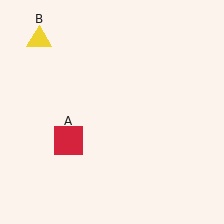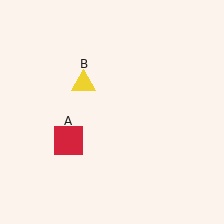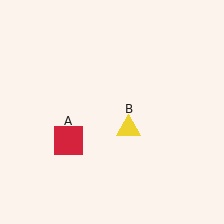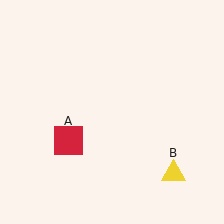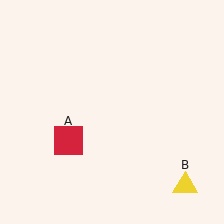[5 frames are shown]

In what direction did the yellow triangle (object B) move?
The yellow triangle (object B) moved down and to the right.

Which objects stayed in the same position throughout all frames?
Red square (object A) remained stationary.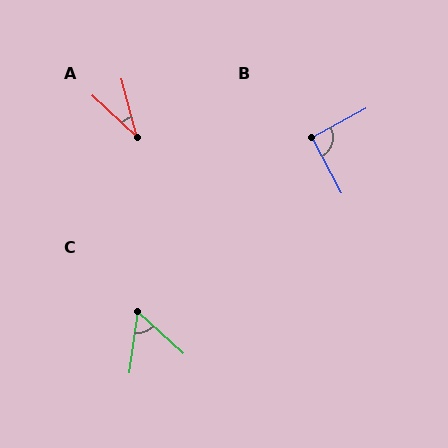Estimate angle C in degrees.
Approximately 56 degrees.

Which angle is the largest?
B, at approximately 90 degrees.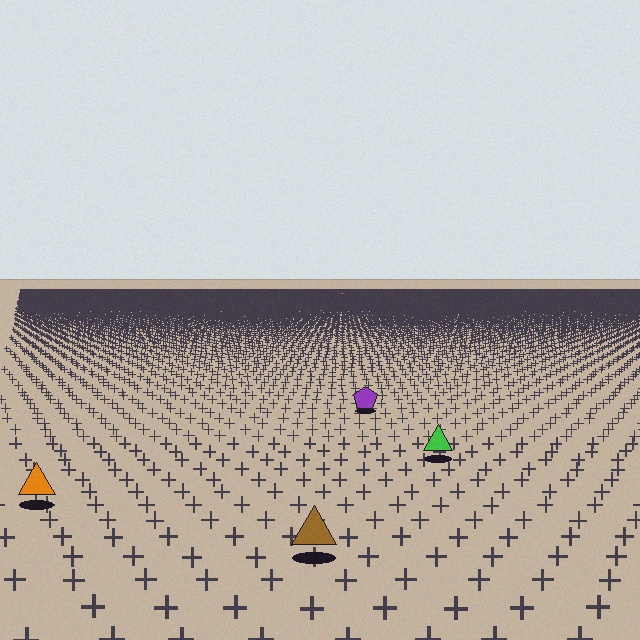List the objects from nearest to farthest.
From nearest to farthest: the brown triangle, the orange triangle, the green triangle, the purple pentagon.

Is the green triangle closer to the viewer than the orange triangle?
No. The orange triangle is closer — you can tell from the texture gradient: the ground texture is coarser near it.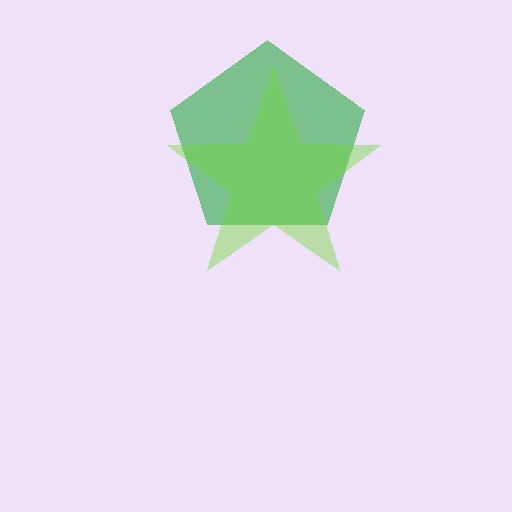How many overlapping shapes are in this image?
There are 2 overlapping shapes in the image.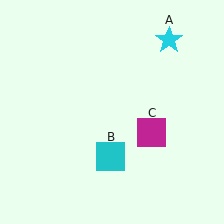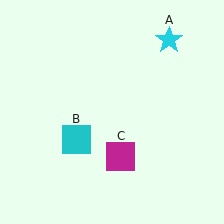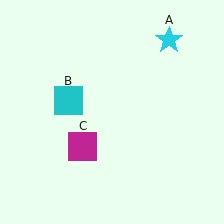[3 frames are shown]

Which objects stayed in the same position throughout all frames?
Cyan star (object A) remained stationary.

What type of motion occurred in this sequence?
The cyan square (object B), magenta square (object C) rotated clockwise around the center of the scene.